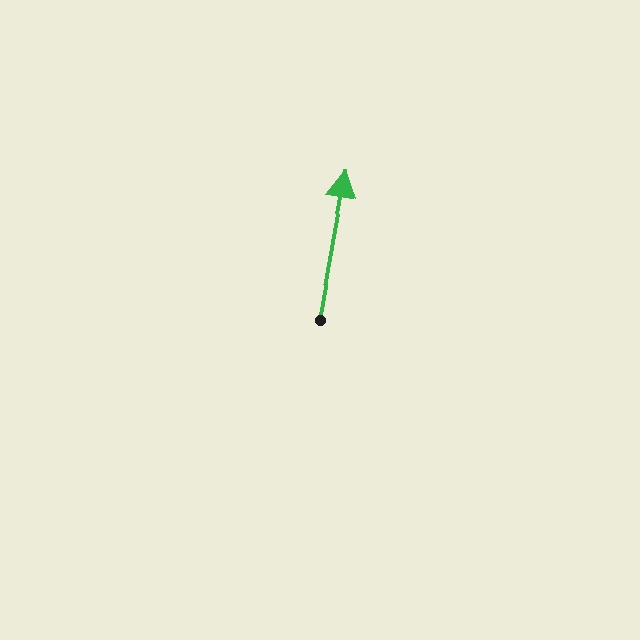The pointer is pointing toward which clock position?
Roughly 12 o'clock.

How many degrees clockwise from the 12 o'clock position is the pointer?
Approximately 10 degrees.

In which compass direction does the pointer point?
North.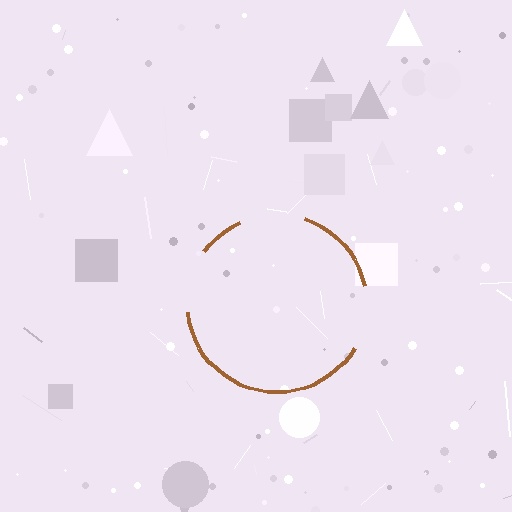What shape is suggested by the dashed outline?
The dashed outline suggests a circle.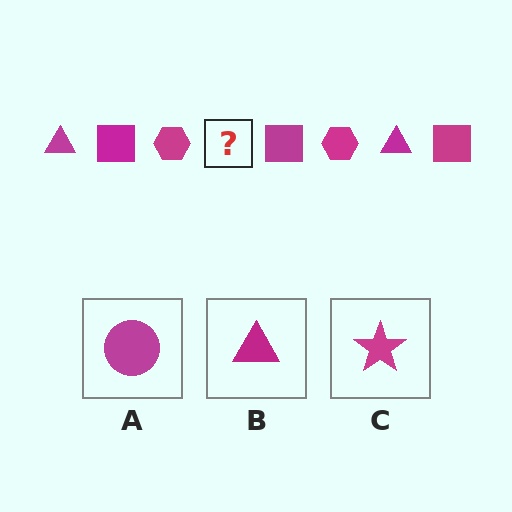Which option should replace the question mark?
Option B.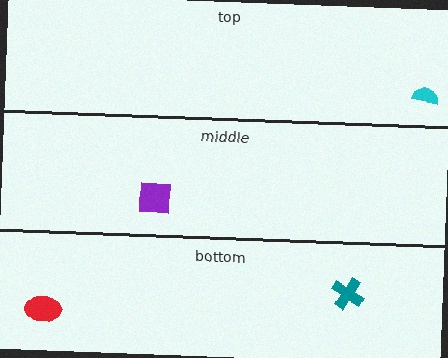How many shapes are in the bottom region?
2.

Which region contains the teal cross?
The bottom region.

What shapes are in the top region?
The cyan semicircle.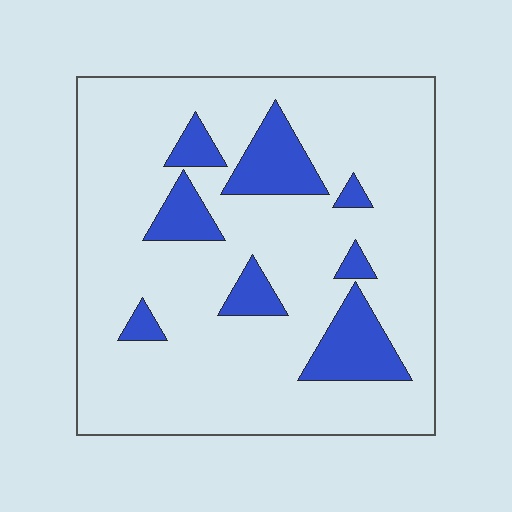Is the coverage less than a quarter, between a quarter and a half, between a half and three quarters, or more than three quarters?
Less than a quarter.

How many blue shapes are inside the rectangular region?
8.